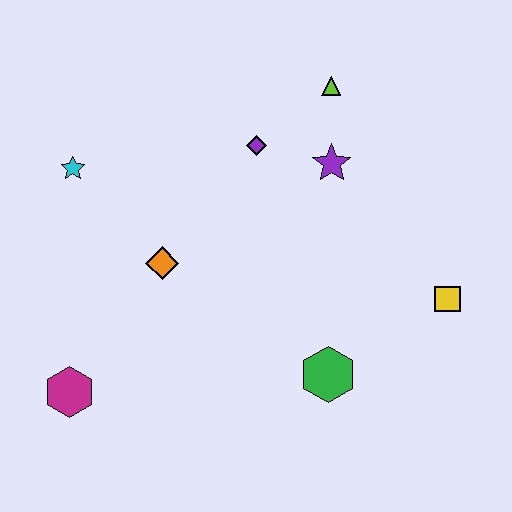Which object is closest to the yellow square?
The green hexagon is closest to the yellow square.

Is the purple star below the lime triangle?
Yes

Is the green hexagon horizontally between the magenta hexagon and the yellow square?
Yes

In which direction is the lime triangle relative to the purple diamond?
The lime triangle is to the right of the purple diamond.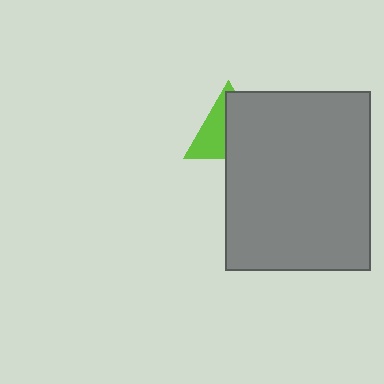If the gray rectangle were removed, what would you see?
You would see the complete lime triangle.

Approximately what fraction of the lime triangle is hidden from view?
Roughly 54% of the lime triangle is hidden behind the gray rectangle.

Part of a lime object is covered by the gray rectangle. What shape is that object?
It is a triangle.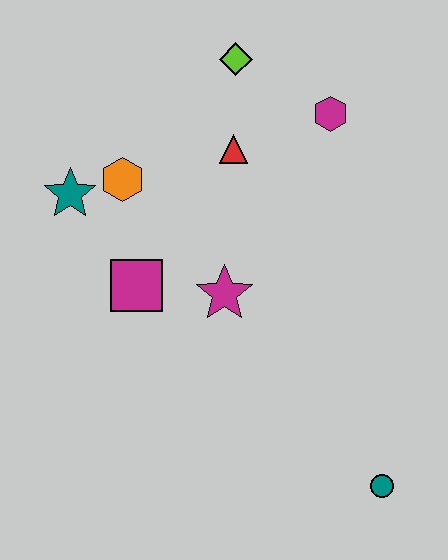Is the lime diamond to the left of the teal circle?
Yes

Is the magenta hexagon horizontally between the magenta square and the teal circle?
Yes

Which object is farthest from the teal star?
The teal circle is farthest from the teal star.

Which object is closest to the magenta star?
The magenta square is closest to the magenta star.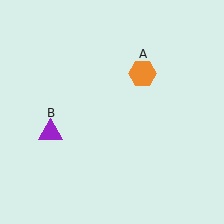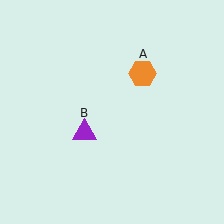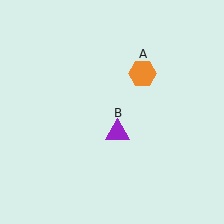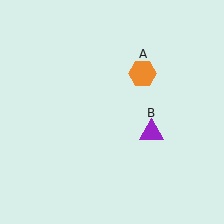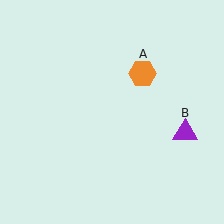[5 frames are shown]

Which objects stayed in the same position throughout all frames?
Orange hexagon (object A) remained stationary.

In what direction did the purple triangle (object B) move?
The purple triangle (object B) moved right.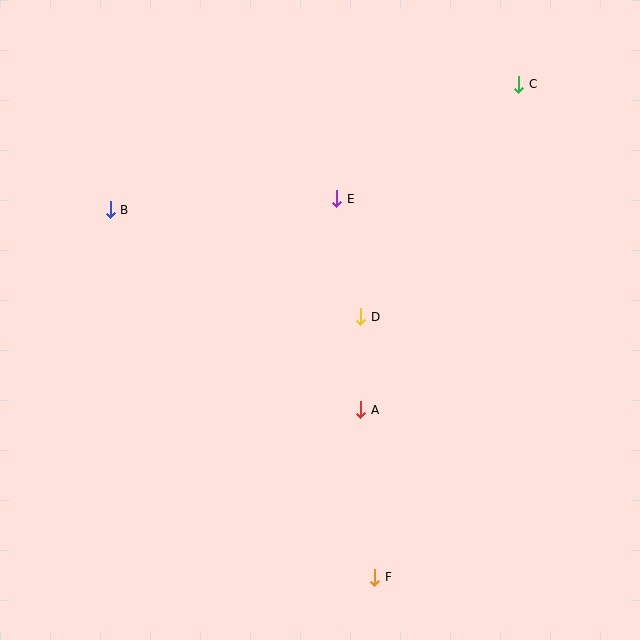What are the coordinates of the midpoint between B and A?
The midpoint between B and A is at (236, 310).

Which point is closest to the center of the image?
Point D at (361, 317) is closest to the center.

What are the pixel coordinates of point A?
Point A is at (361, 410).